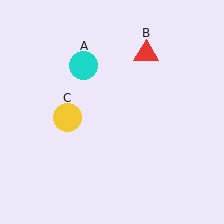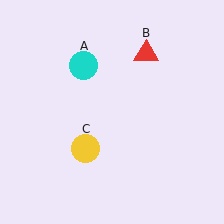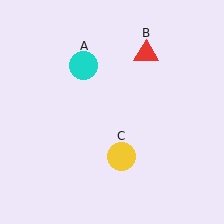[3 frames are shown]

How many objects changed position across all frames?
1 object changed position: yellow circle (object C).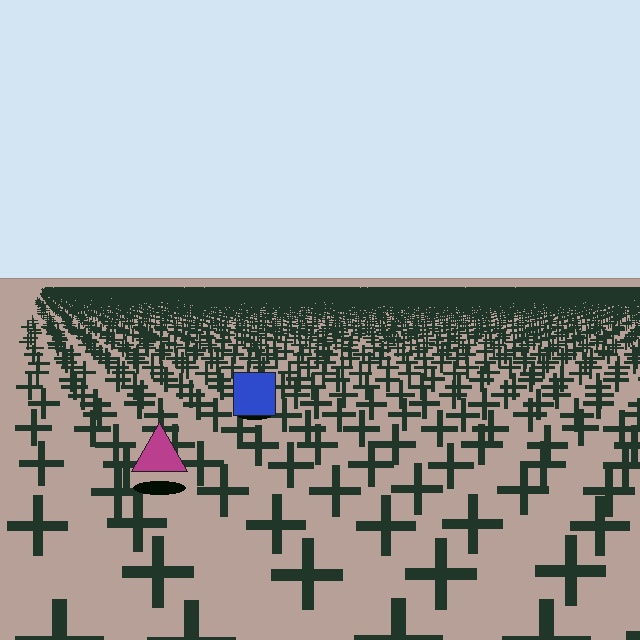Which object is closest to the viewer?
The magenta triangle is closest. The texture marks near it are larger and more spread out.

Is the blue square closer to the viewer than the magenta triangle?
No. The magenta triangle is closer — you can tell from the texture gradient: the ground texture is coarser near it.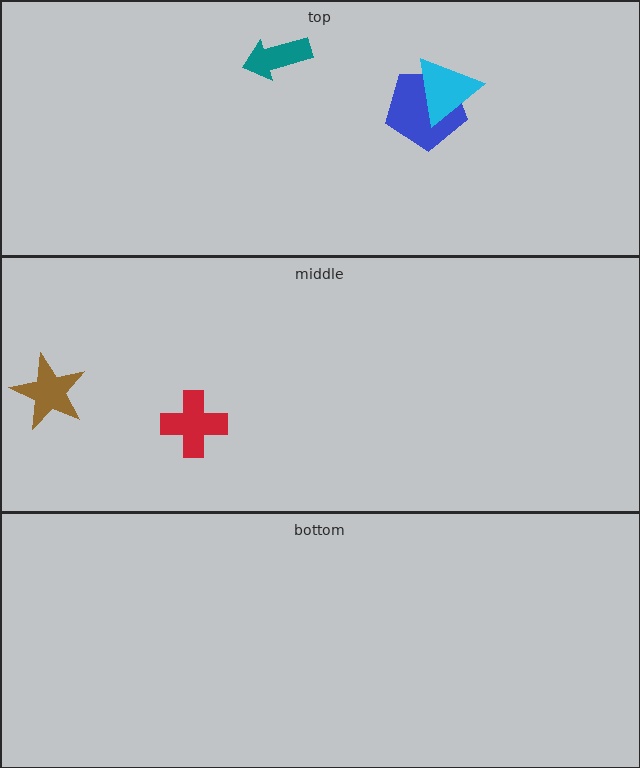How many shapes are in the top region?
3.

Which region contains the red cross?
The middle region.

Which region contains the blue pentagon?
The top region.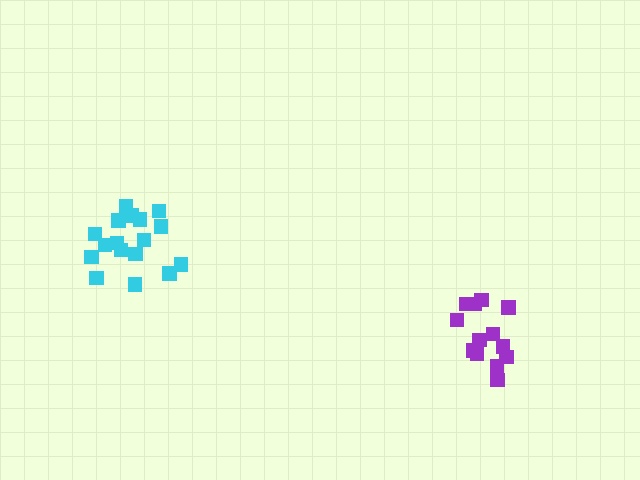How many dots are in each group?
Group 1: 14 dots, Group 2: 17 dots (31 total).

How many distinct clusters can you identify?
There are 2 distinct clusters.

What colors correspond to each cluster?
The clusters are colored: purple, cyan.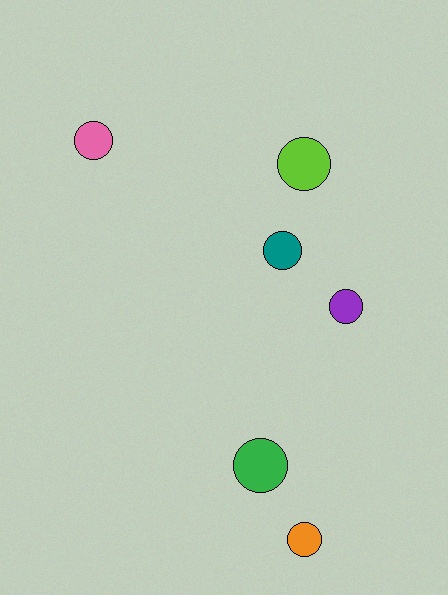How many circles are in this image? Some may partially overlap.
There are 6 circles.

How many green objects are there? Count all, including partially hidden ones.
There is 1 green object.